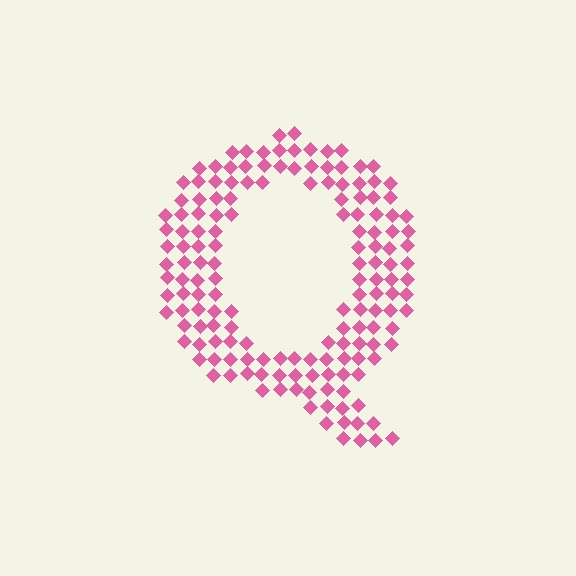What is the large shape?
The large shape is the letter Q.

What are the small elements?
The small elements are diamonds.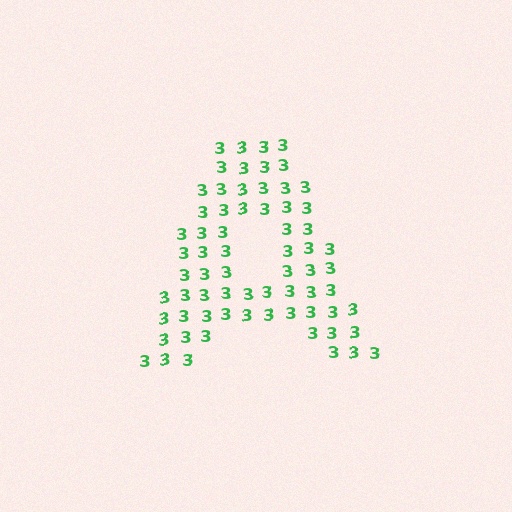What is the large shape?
The large shape is the letter A.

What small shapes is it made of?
It is made of small digit 3's.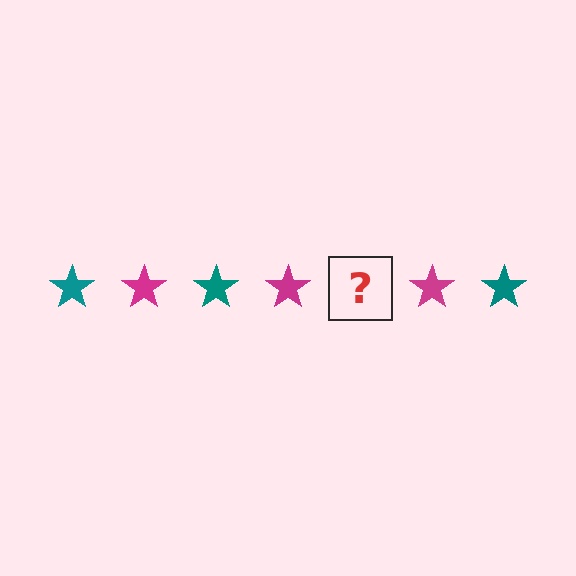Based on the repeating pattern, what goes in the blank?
The blank should be a teal star.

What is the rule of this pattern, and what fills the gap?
The rule is that the pattern cycles through teal, magenta stars. The gap should be filled with a teal star.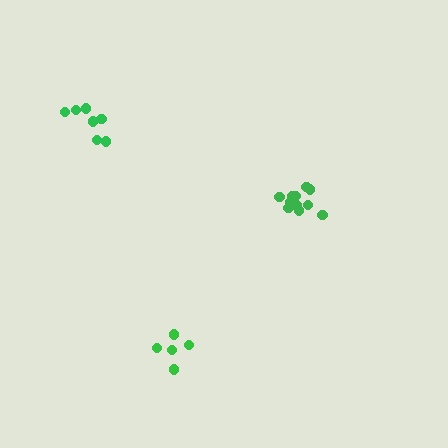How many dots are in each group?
Group 1: 5 dots, Group 2: 7 dots, Group 3: 11 dots (23 total).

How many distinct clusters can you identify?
There are 3 distinct clusters.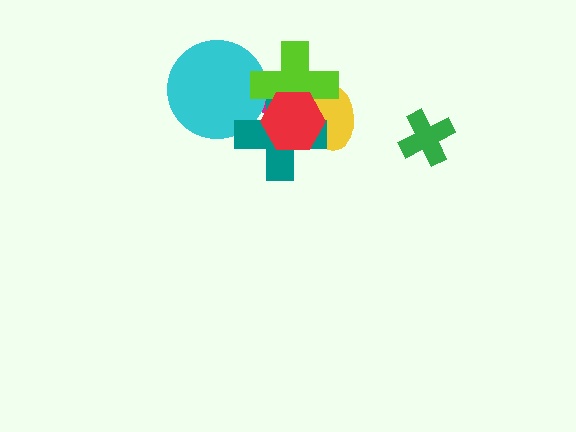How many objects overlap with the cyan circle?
3 objects overlap with the cyan circle.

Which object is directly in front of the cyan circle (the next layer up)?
The teal cross is directly in front of the cyan circle.